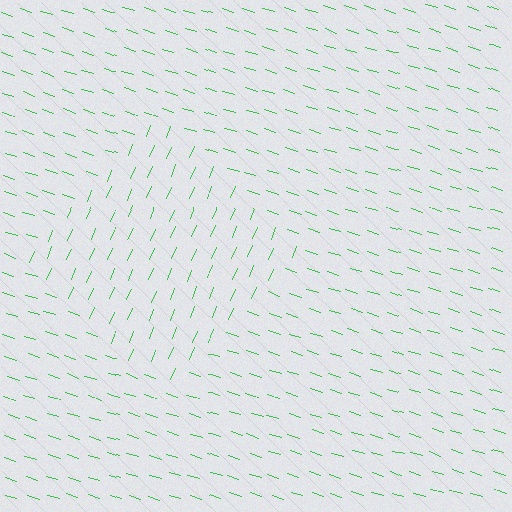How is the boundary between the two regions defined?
The boundary is defined purely by a change in line orientation (approximately 85 degrees difference). All lines are the same color and thickness.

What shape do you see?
I see a diamond.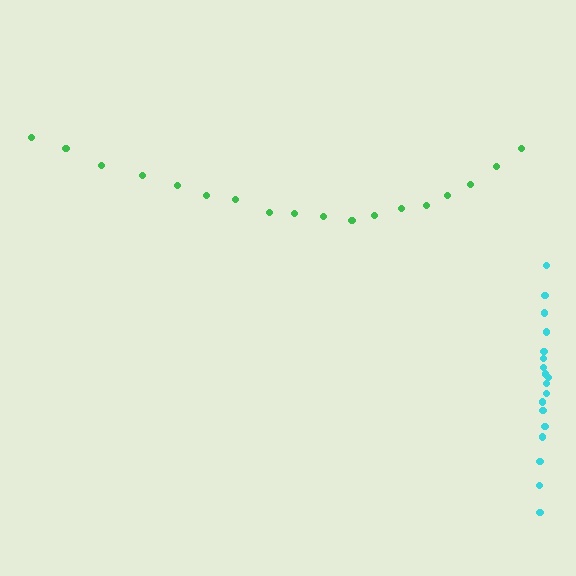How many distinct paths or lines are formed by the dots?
There are 2 distinct paths.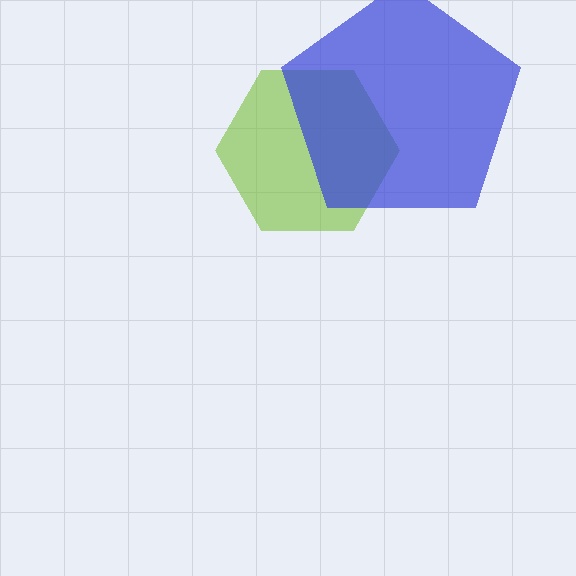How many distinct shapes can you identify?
There are 2 distinct shapes: a lime hexagon, a blue pentagon.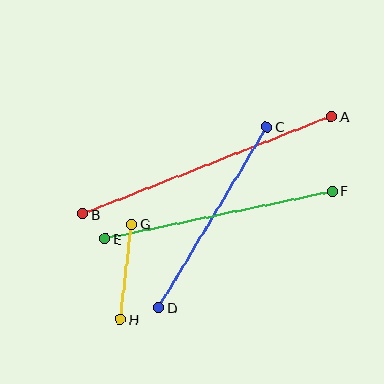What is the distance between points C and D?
The distance is approximately 211 pixels.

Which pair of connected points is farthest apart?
Points A and B are farthest apart.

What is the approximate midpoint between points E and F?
The midpoint is at approximately (219, 215) pixels.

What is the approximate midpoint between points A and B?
The midpoint is at approximately (207, 165) pixels.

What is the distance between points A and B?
The distance is approximately 267 pixels.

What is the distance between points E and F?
The distance is approximately 232 pixels.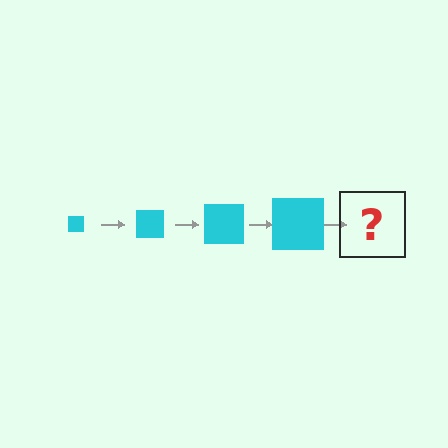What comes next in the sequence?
The next element should be a cyan square, larger than the previous one.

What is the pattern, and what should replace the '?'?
The pattern is that the square gets progressively larger each step. The '?' should be a cyan square, larger than the previous one.